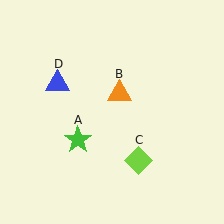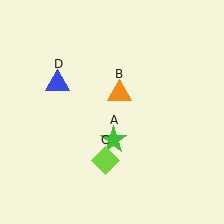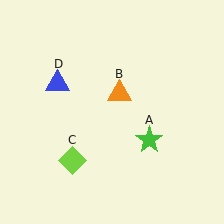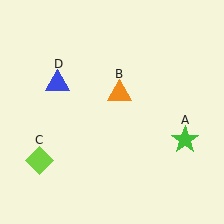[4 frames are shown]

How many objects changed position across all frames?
2 objects changed position: green star (object A), lime diamond (object C).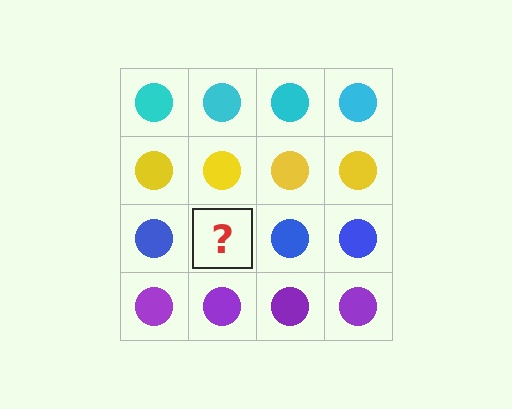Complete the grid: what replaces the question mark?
The question mark should be replaced with a blue circle.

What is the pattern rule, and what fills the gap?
The rule is that each row has a consistent color. The gap should be filled with a blue circle.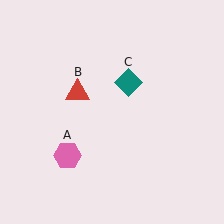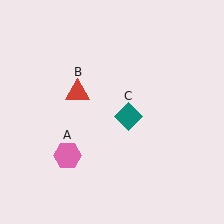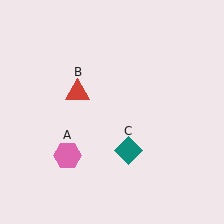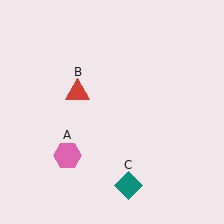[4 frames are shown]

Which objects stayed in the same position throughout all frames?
Pink hexagon (object A) and red triangle (object B) remained stationary.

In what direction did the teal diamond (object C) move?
The teal diamond (object C) moved down.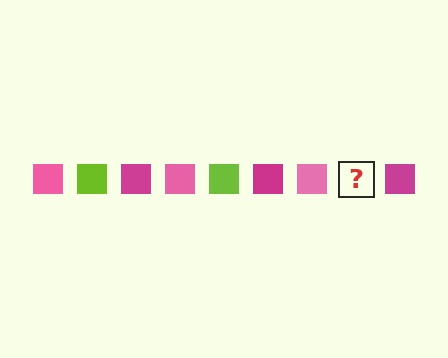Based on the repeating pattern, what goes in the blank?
The blank should be a lime square.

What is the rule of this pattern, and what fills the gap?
The rule is that the pattern cycles through pink, lime, magenta squares. The gap should be filled with a lime square.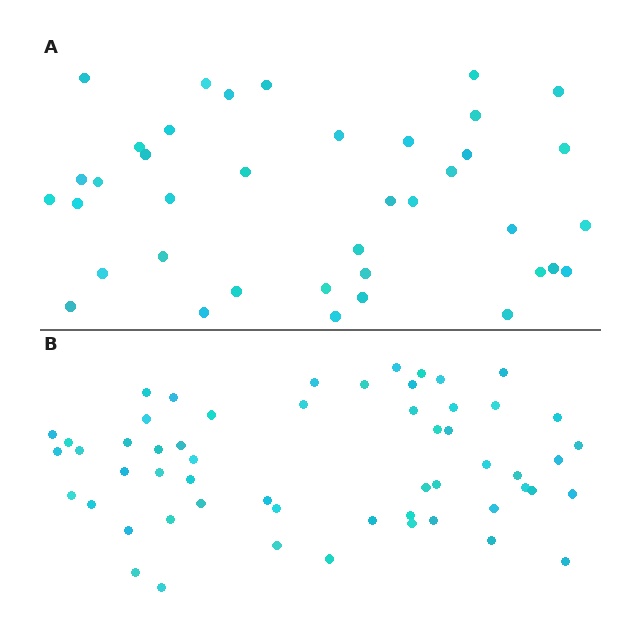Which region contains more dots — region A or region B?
Region B (the bottom region) has more dots.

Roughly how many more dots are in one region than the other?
Region B has approximately 15 more dots than region A.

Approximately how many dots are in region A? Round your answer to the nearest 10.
About 40 dots. (The exact count is 39, which rounds to 40.)